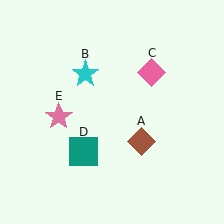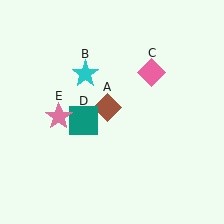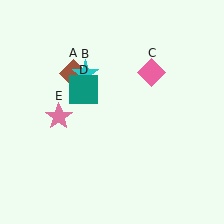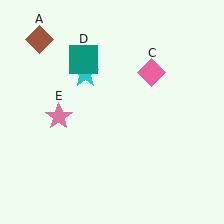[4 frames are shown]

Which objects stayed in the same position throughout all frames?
Cyan star (object B) and pink diamond (object C) and pink star (object E) remained stationary.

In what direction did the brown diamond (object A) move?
The brown diamond (object A) moved up and to the left.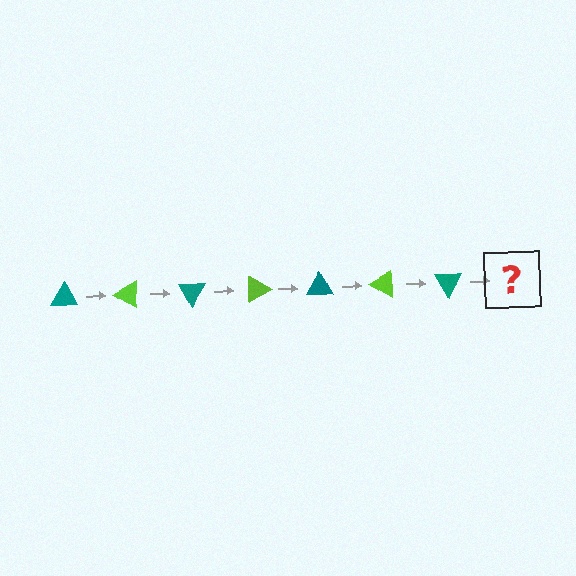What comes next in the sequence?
The next element should be a lime triangle, rotated 210 degrees from the start.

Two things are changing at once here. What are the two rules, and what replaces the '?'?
The two rules are that it rotates 30 degrees each step and the color cycles through teal and lime. The '?' should be a lime triangle, rotated 210 degrees from the start.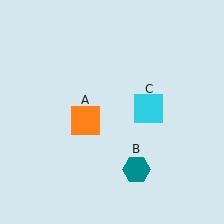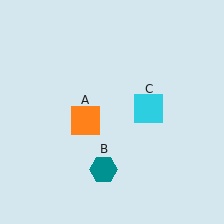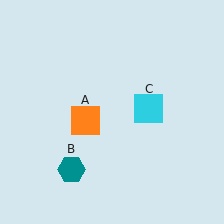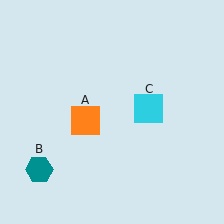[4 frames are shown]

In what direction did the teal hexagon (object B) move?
The teal hexagon (object B) moved left.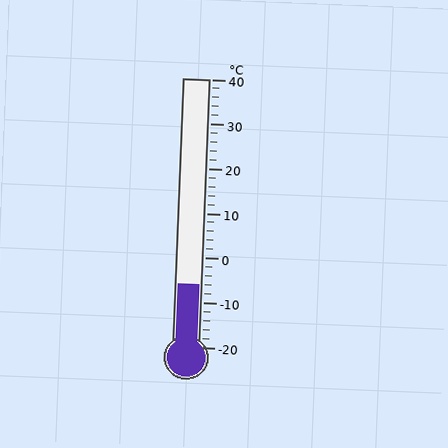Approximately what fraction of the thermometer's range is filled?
The thermometer is filled to approximately 25% of its range.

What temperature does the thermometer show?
The thermometer shows approximately -6°C.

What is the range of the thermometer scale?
The thermometer scale ranges from -20°C to 40°C.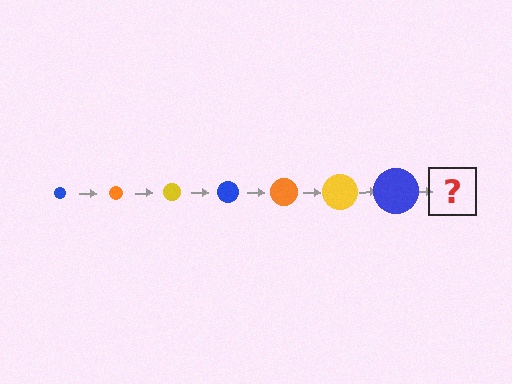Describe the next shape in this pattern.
It should be an orange circle, larger than the previous one.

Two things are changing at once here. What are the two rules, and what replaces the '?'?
The two rules are that the circle grows larger each step and the color cycles through blue, orange, and yellow. The '?' should be an orange circle, larger than the previous one.